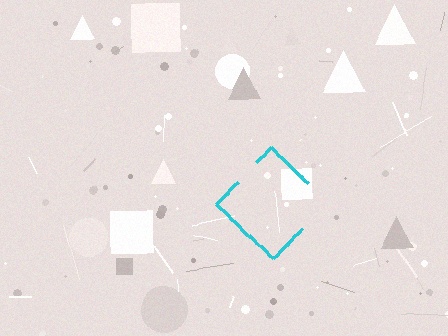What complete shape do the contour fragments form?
The contour fragments form a diamond.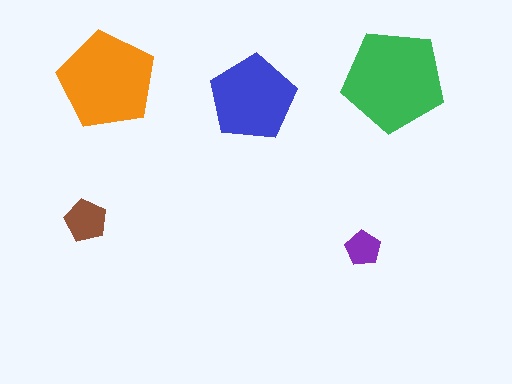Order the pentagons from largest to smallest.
the green one, the orange one, the blue one, the brown one, the purple one.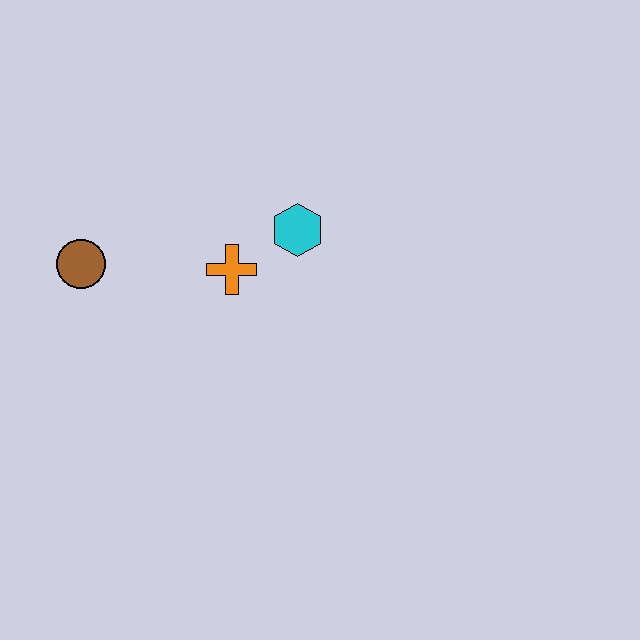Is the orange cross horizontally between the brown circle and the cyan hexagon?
Yes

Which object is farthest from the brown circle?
The cyan hexagon is farthest from the brown circle.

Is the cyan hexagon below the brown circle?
No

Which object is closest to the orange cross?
The cyan hexagon is closest to the orange cross.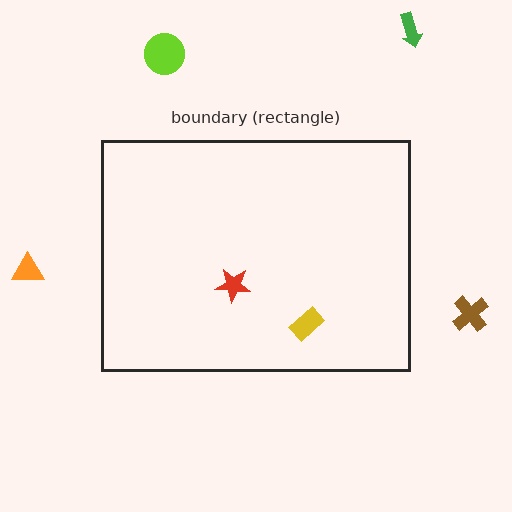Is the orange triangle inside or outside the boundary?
Outside.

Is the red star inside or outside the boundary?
Inside.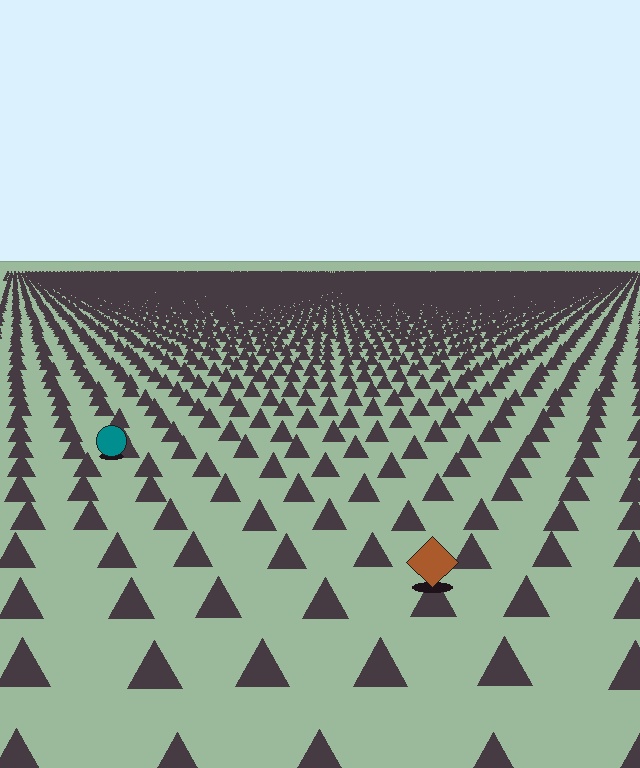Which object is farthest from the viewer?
The teal circle is farthest from the viewer. It appears smaller and the ground texture around it is denser.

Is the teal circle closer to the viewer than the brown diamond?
No. The brown diamond is closer — you can tell from the texture gradient: the ground texture is coarser near it.